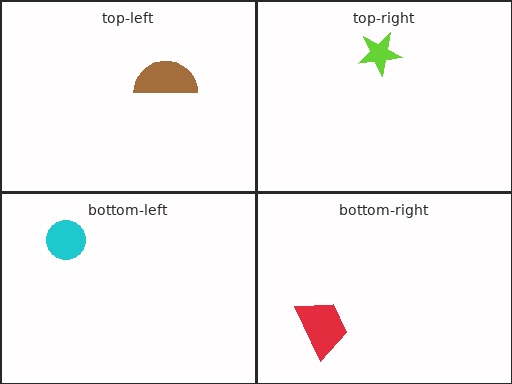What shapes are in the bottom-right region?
The red trapezoid.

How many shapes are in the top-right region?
1.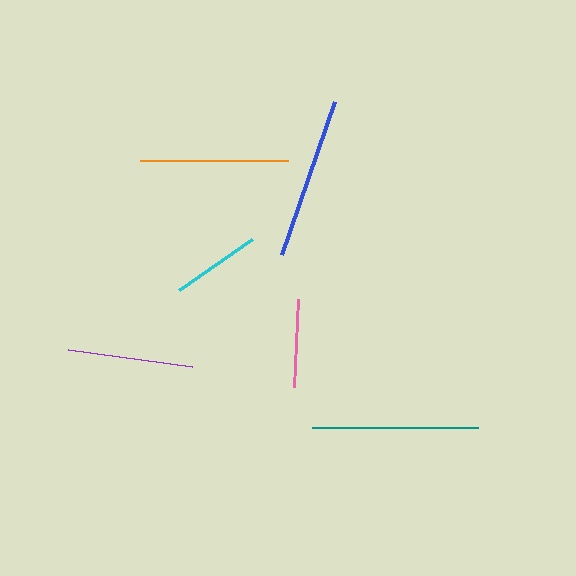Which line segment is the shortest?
The pink line is the shortest at approximately 88 pixels.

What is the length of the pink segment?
The pink segment is approximately 88 pixels long.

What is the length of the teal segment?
The teal segment is approximately 166 pixels long.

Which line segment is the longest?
The teal line is the longest at approximately 166 pixels.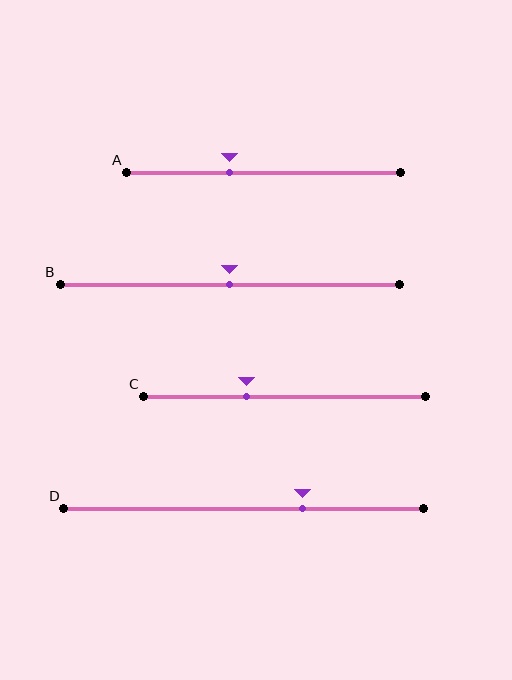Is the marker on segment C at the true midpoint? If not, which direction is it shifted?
No, the marker on segment C is shifted to the left by about 14% of the segment length.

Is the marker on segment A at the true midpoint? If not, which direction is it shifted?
No, the marker on segment A is shifted to the left by about 13% of the segment length.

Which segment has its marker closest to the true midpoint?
Segment B has its marker closest to the true midpoint.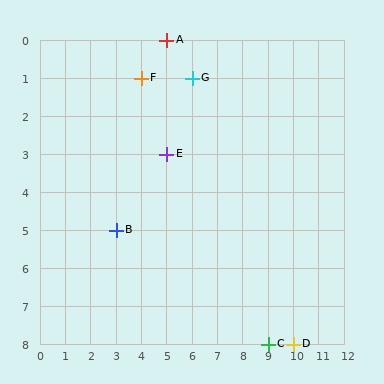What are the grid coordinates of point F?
Point F is at grid coordinates (4, 1).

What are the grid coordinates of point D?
Point D is at grid coordinates (10, 8).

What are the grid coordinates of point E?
Point E is at grid coordinates (5, 3).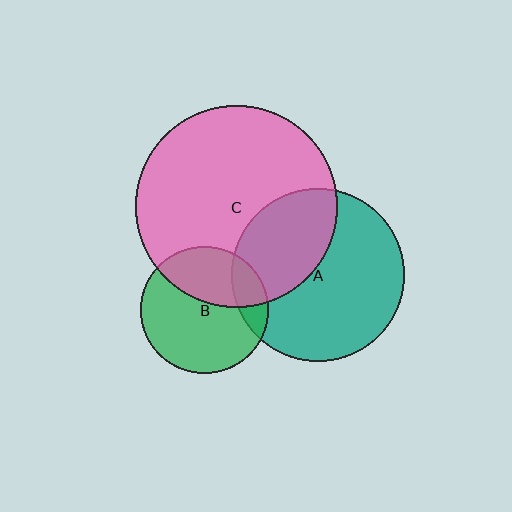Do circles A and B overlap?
Yes.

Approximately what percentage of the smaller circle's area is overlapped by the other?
Approximately 15%.